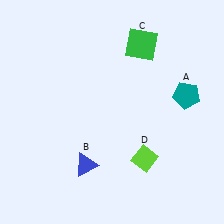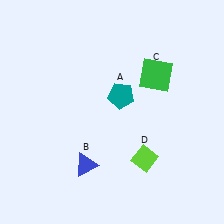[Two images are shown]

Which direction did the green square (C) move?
The green square (C) moved down.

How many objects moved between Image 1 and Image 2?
2 objects moved between the two images.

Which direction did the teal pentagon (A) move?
The teal pentagon (A) moved left.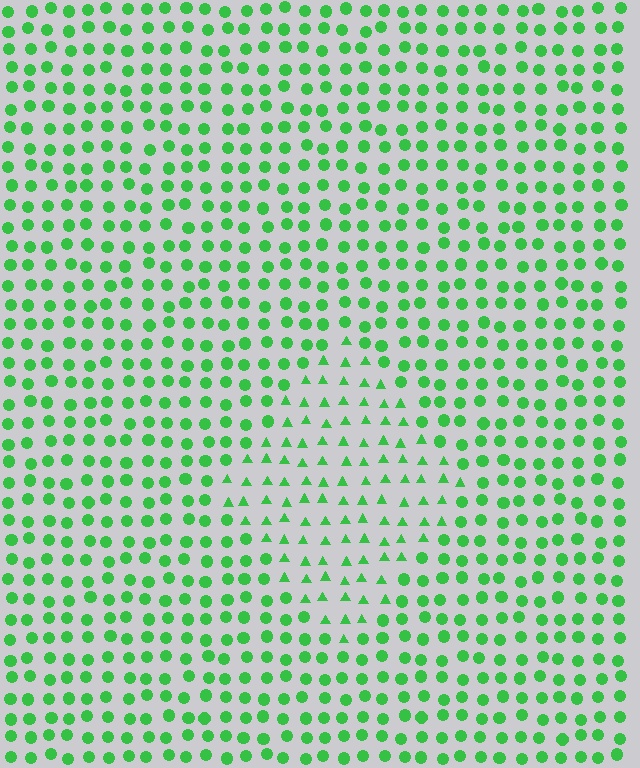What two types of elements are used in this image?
The image uses triangles inside the diamond region and circles outside it.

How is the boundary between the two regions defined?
The boundary is defined by a change in element shape: triangles inside vs. circles outside. All elements share the same color and spacing.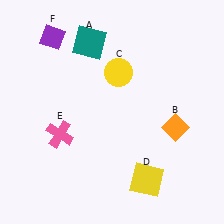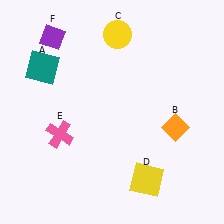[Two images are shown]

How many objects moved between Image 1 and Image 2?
2 objects moved between the two images.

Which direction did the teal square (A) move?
The teal square (A) moved left.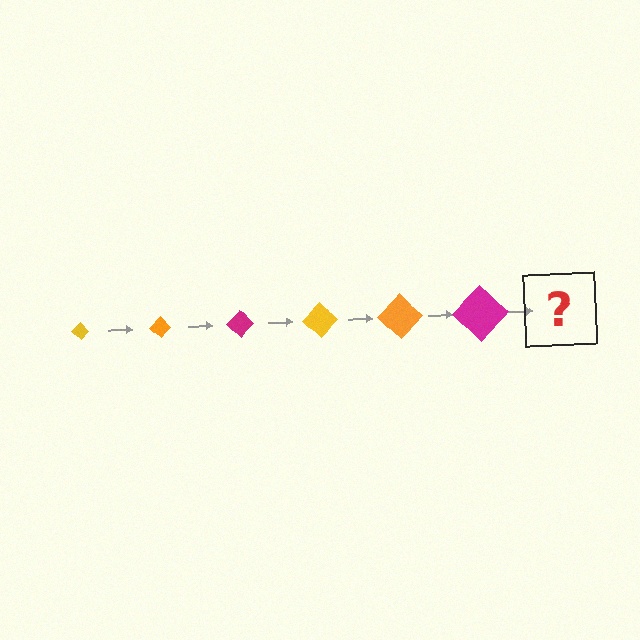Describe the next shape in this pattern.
It should be a yellow diamond, larger than the previous one.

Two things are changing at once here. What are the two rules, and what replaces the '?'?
The two rules are that the diamond grows larger each step and the color cycles through yellow, orange, and magenta. The '?' should be a yellow diamond, larger than the previous one.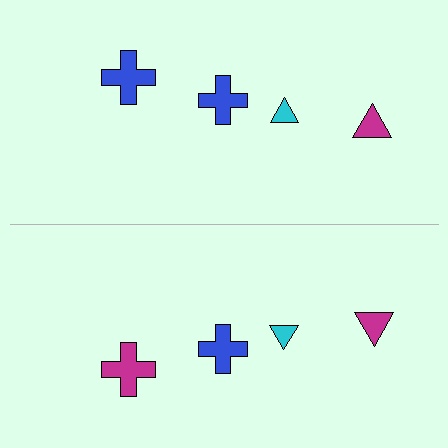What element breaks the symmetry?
The magenta cross on the bottom side breaks the symmetry — its mirror counterpart is blue.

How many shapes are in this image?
There are 8 shapes in this image.